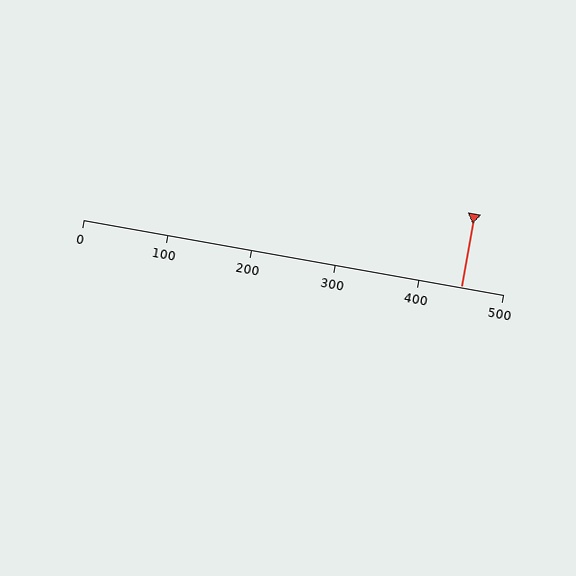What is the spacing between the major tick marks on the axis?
The major ticks are spaced 100 apart.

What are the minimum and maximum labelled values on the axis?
The axis runs from 0 to 500.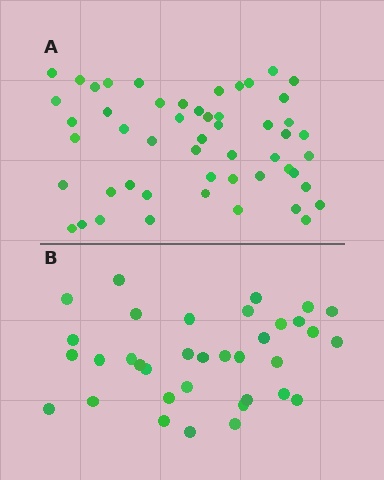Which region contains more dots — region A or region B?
Region A (the top region) has more dots.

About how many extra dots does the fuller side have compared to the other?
Region A has approximately 15 more dots than region B.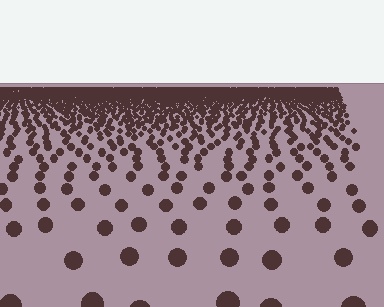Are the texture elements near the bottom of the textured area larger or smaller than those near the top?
Larger. Near the bottom, elements are closer to the viewer and appear at a bigger on-screen size.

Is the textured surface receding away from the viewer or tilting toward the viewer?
The surface is receding away from the viewer. Texture elements get smaller and denser toward the top.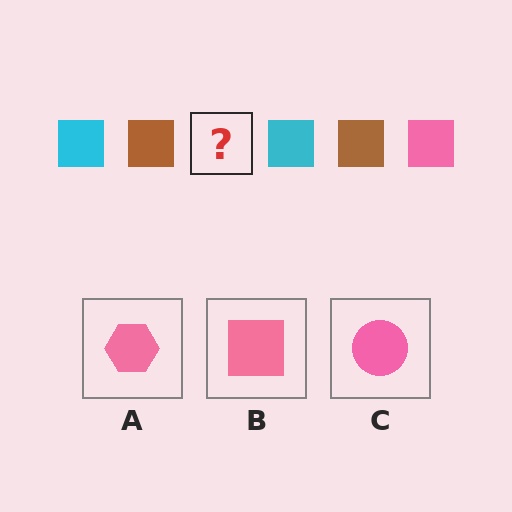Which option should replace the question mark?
Option B.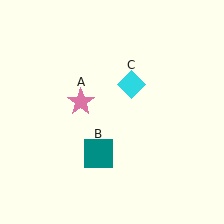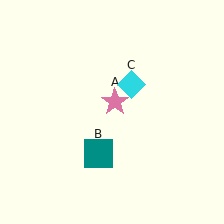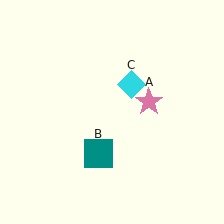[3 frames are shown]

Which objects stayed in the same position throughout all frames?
Teal square (object B) and cyan diamond (object C) remained stationary.